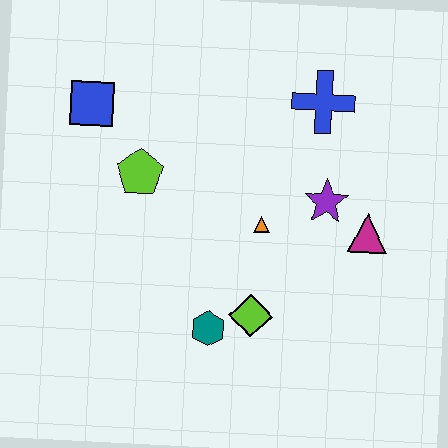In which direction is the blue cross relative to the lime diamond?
The blue cross is above the lime diamond.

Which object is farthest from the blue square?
The magenta triangle is farthest from the blue square.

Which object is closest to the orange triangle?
The purple star is closest to the orange triangle.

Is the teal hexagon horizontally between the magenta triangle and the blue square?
Yes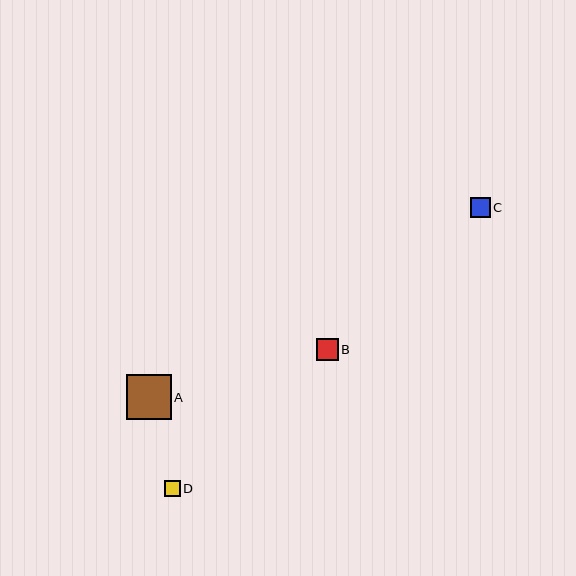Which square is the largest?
Square A is the largest with a size of approximately 45 pixels.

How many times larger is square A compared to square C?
Square A is approximately 2.3 times the size of square C.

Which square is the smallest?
Square D is the smallest with a size of approximately 16 pixels.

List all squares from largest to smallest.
From largest to smallest: A, B, C, D.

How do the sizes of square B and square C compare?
Square B and square C are approximately the same size.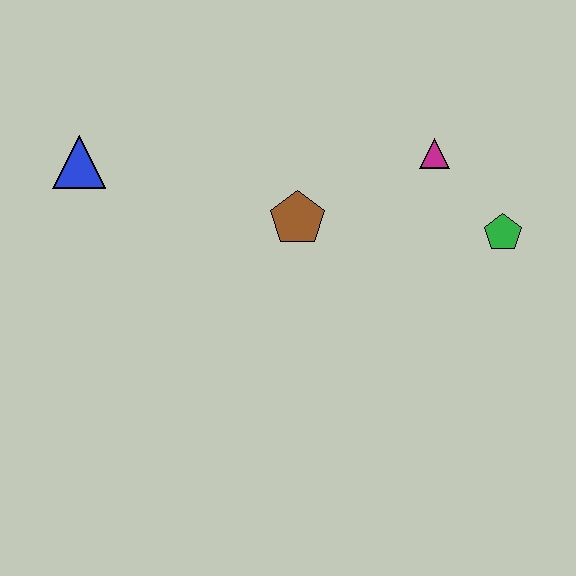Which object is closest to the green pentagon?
The magenta triangle is closest to the green pentagon.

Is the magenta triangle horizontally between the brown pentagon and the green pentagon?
Yes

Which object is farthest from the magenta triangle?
The blue triangle is farthest from the magenta triangle.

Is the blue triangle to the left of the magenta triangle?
Yes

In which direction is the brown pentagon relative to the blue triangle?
The brown pentagon is to the right of the blue triangle.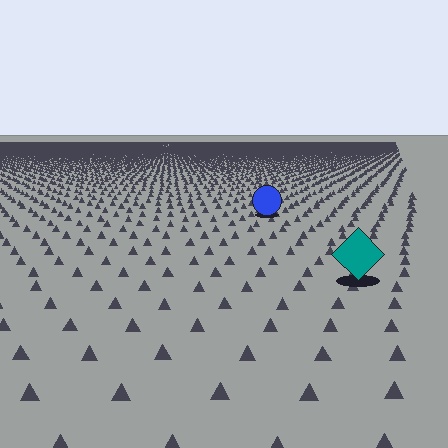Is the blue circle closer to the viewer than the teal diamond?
No. The teal diamond is closer — you can tell from the texture gradient: the ground texture is coarser near it.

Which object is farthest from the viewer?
The blue circle is farthest from the viewer. It appears smaller and the ground texture around it is denser.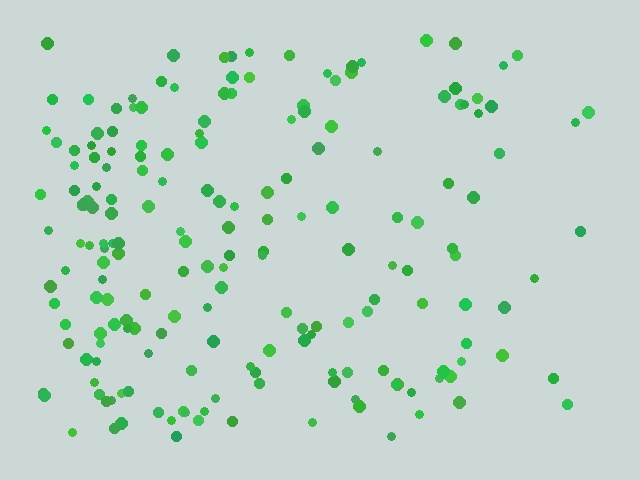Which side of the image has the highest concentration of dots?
The left.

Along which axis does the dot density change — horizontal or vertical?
Horizontal.